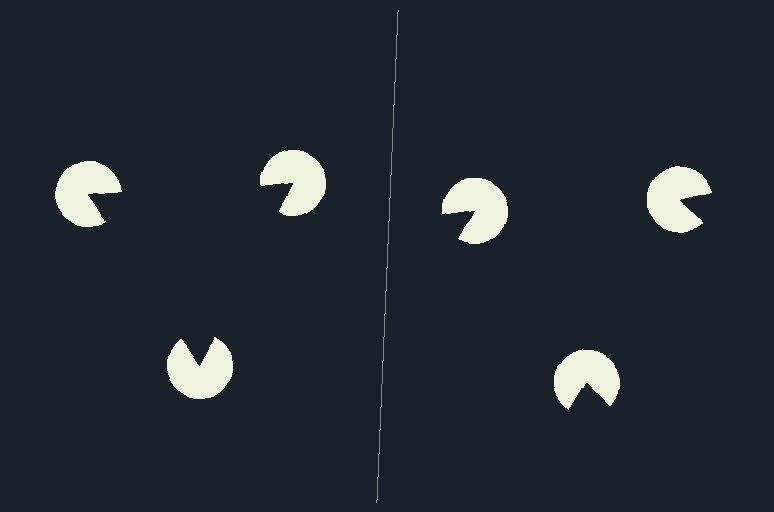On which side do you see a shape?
An illusory triangle appears on the left side. On the right side the wedge cuts are rotated, so no coherent shape forms.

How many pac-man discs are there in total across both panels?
6 — 3 on each side.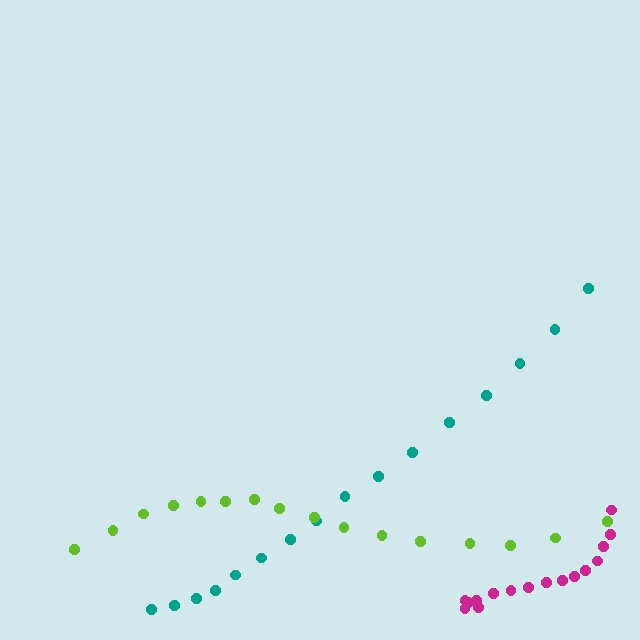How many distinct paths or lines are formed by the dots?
There are 3 distinct paths.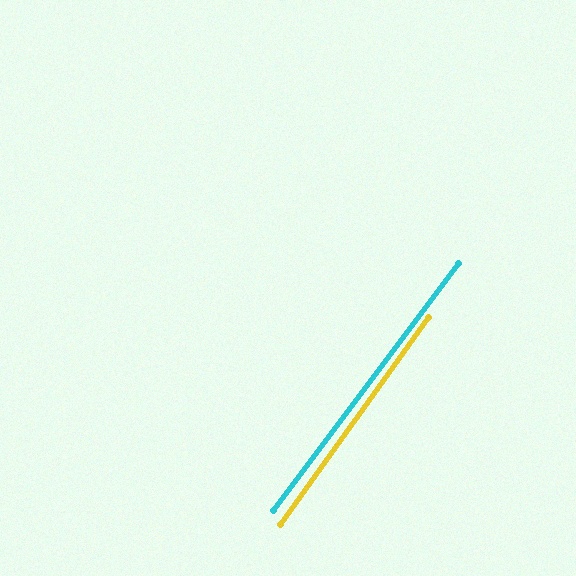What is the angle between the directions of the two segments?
Approximately 1 degree.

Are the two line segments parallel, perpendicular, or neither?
Parallel — their directions differ by only 1.1°.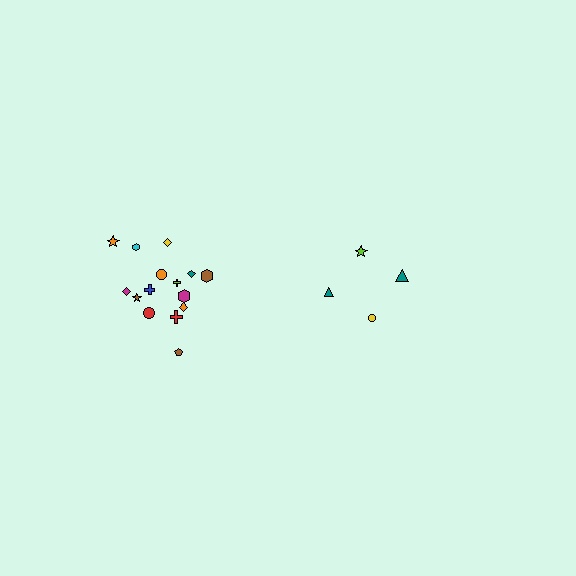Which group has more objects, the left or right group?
The left group.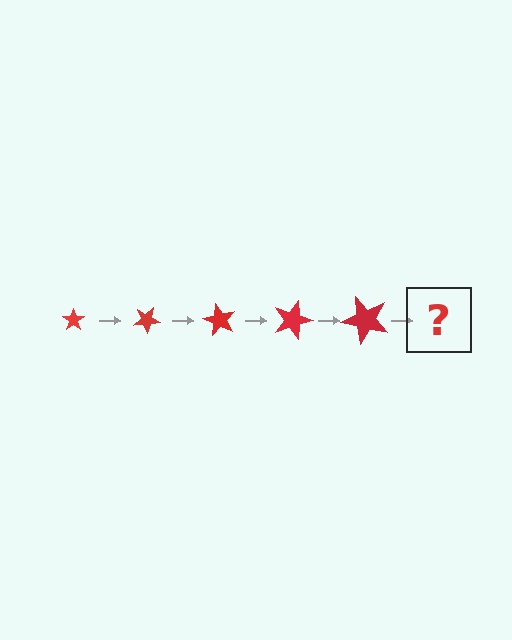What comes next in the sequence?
The next element should be a star, larger than the previous one and rotated 150 degrees from the start.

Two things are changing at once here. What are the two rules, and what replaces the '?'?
The two rules are that the star grows larger each step and it rotates 30 degrees each step. The '?' should be a star, larger than the previous one and rotated 150 degrees from the start.